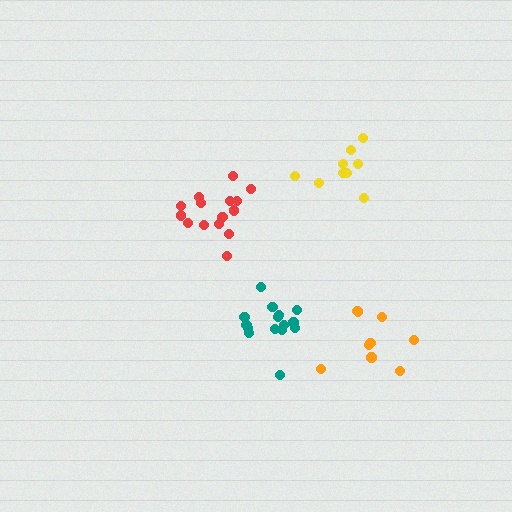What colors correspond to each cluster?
The clusters are colored: red, yellow, teal, orange.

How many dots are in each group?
Group 1: 15 dots, Group 2: 9 dots, Group 3: 15 dots, Group 4: 9 dots (48 total).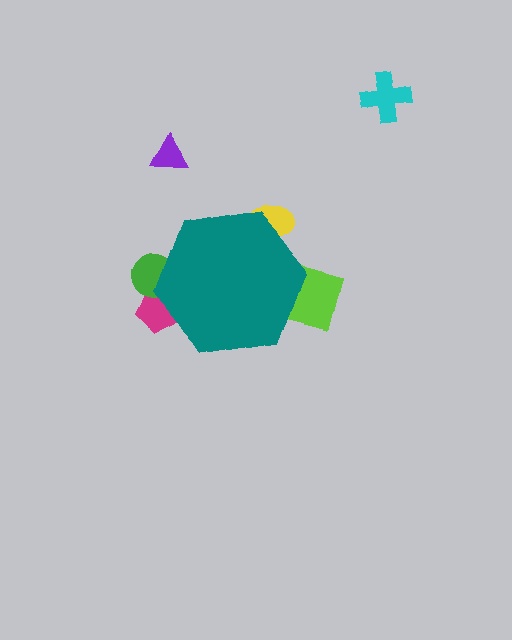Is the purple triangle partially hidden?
No, the purple triangle is fully visible.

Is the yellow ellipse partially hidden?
Yes, the yellow ellipse is partially hidden behind the teal hexagon.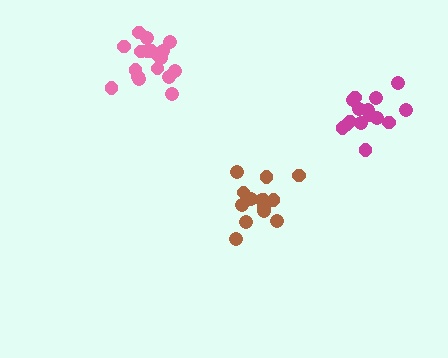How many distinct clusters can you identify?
There are 3 distinct clusters.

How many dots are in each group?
Group 1: 15 dots, Group 2: 15 dots, Group 3: 19 dots (49 total).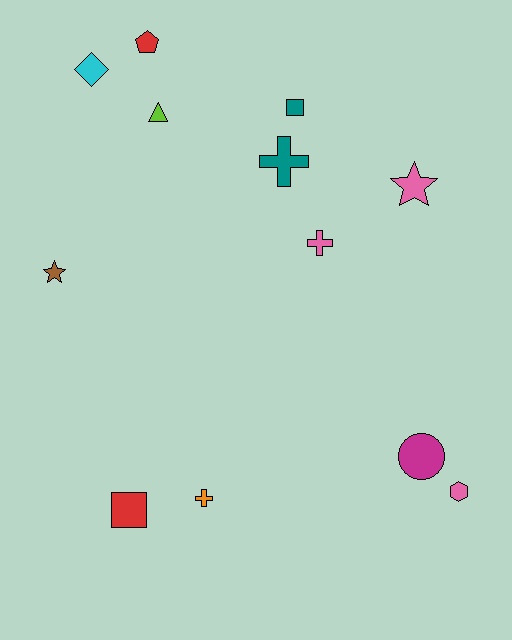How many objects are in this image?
There are 12 objects.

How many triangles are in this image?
There is 1 triangle.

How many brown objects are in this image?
There is 1 brown object.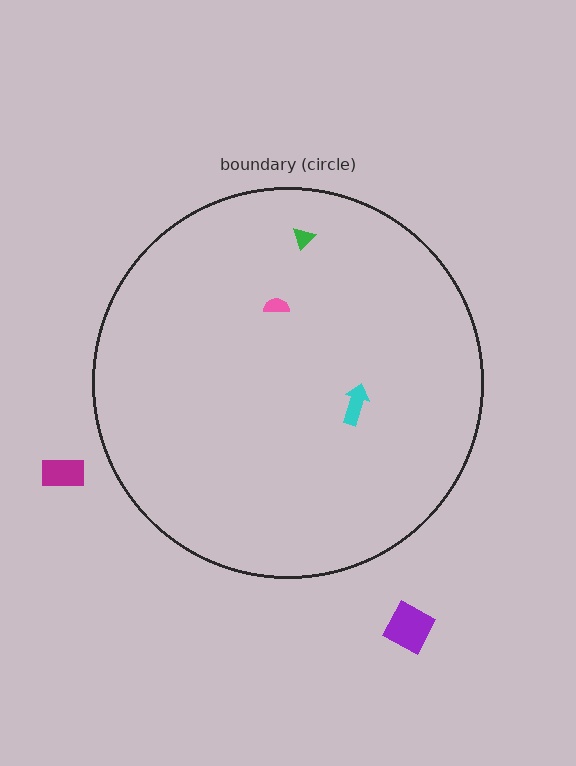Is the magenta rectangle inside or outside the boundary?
Outside.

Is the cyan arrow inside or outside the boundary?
Inside.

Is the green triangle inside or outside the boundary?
Inside.